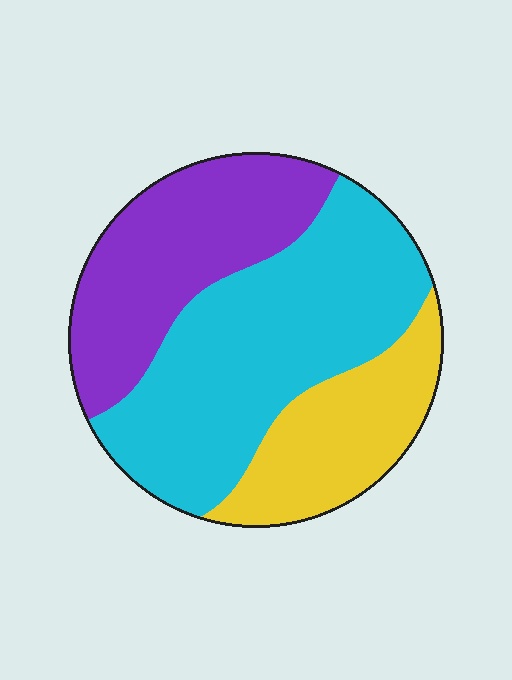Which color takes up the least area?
Yellow, at roughly 20%.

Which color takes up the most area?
Cyan, at roughly 45%.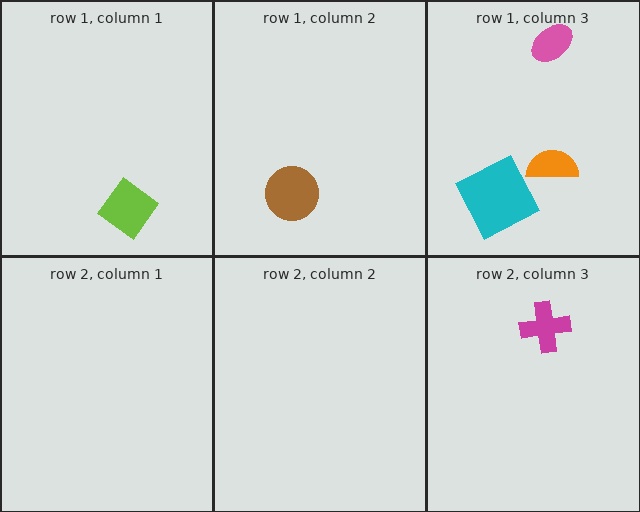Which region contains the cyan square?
The row 1, column 3 region.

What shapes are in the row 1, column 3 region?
The pink ellipse, the cyan square, the orange semicircle.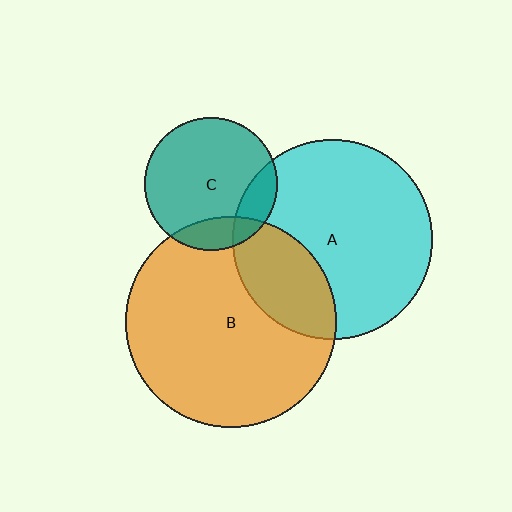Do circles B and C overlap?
Yes.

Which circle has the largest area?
Circle B (orange).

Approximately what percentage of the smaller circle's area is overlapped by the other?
Approximately 15%.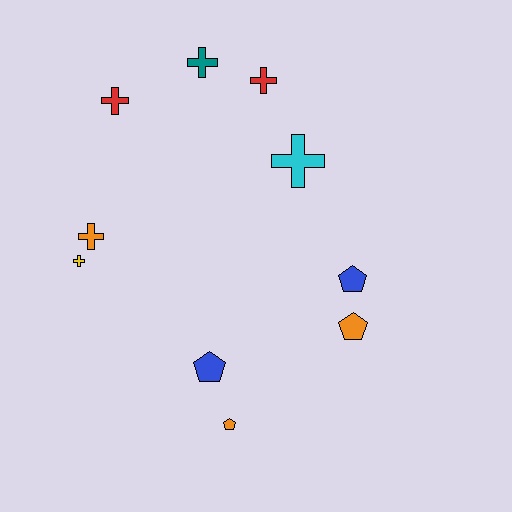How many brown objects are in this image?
There are no brown objects.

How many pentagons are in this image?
There are 4 pentagons.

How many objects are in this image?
There are 10 objects.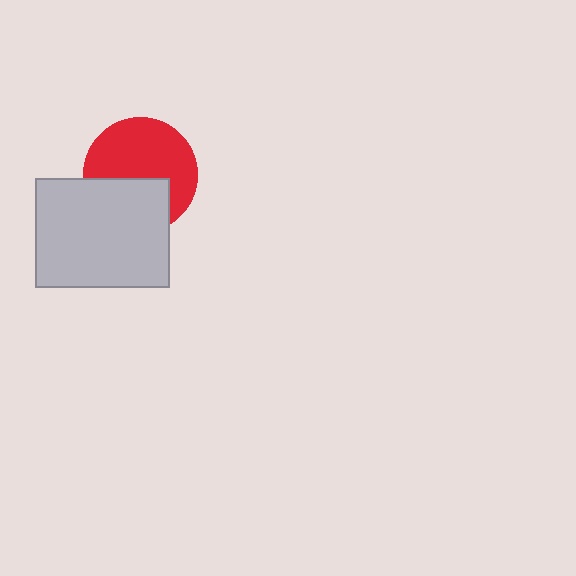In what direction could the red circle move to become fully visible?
The red circle could move up. That would shift it out from behind the light gray rectangle entirely.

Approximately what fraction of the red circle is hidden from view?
Roughly 38% of the red circle is hidden behind the light gray rectangle.